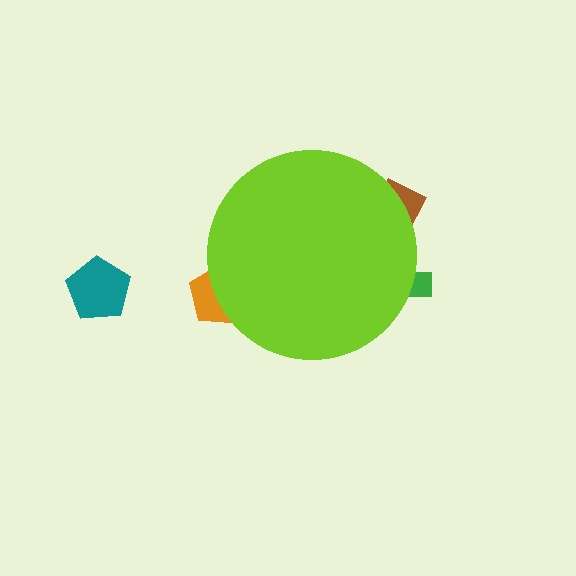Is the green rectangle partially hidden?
Yes, the green rectangle is partially hidden behind the lime circle.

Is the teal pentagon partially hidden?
No, the teal pentagon is fully visible.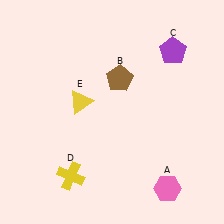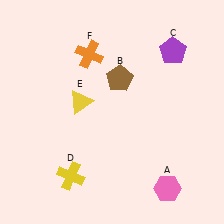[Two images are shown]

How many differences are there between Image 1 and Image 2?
There is 1 difference between the two images.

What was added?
An orange cross (F) was added in Image 2.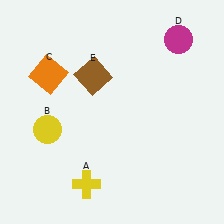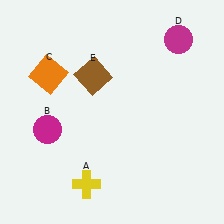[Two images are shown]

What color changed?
The circle (B) changed from yellow in Image 1 to magenta in Image 2.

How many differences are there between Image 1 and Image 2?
There is 1 difference between the two images.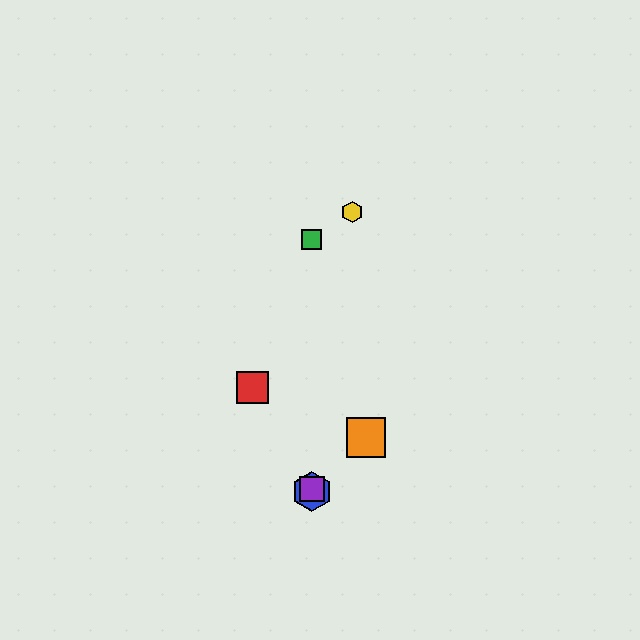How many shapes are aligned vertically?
3 shapes (the blue hexagon, the green square, the purple square) are aligned vertically.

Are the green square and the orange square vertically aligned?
No, the green square is at x≈312 and the orange square is at x≈366.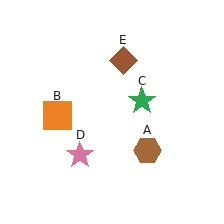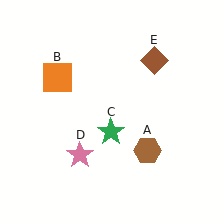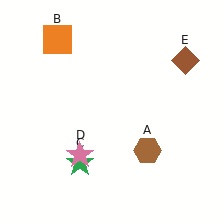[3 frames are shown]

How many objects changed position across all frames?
3 objects changed position: orange square (object B), green star (object C), brown diamond (object E).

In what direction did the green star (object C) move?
The green star (object C) moved down and to the left.